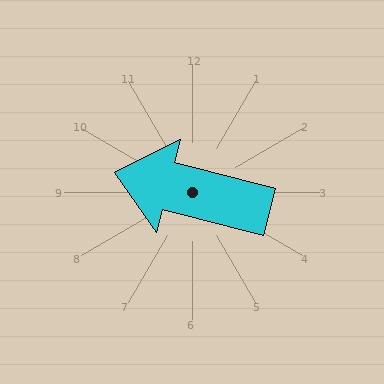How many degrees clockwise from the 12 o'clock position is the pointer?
Approximately 284 degrees.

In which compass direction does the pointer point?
West.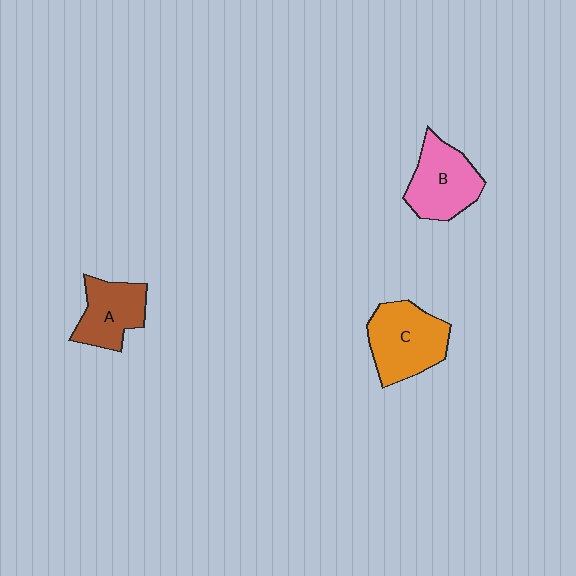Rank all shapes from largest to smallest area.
From largest to smallest: C (orange), B (pink), A (brown).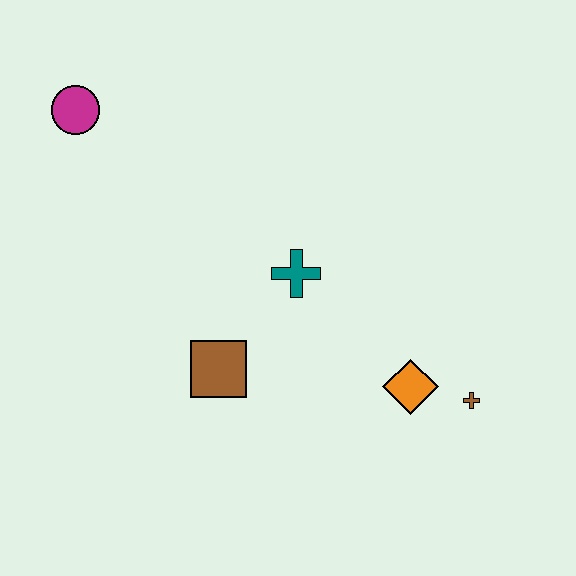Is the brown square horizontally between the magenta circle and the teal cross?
Yes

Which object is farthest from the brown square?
The magenta circle is farthest from the brown square.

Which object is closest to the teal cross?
The brown square is closest to the teal cross.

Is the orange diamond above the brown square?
No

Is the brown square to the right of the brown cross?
No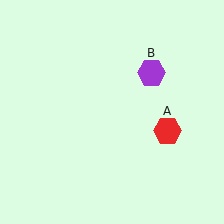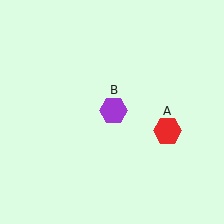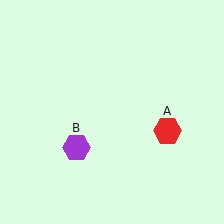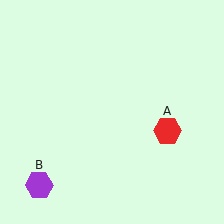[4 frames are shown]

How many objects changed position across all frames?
1 object changed position: purple hexagon (object B).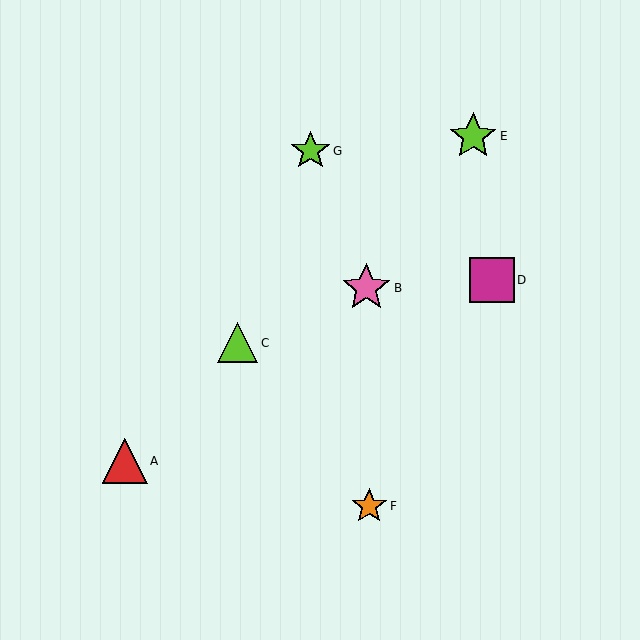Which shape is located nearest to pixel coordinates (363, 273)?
The pink star (labeled B) at (366, 288) is nearest to that location.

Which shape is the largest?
The pink star (labeled B) is the largest.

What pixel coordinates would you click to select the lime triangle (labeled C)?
Click at (238, 343) to select the lime triangle C.